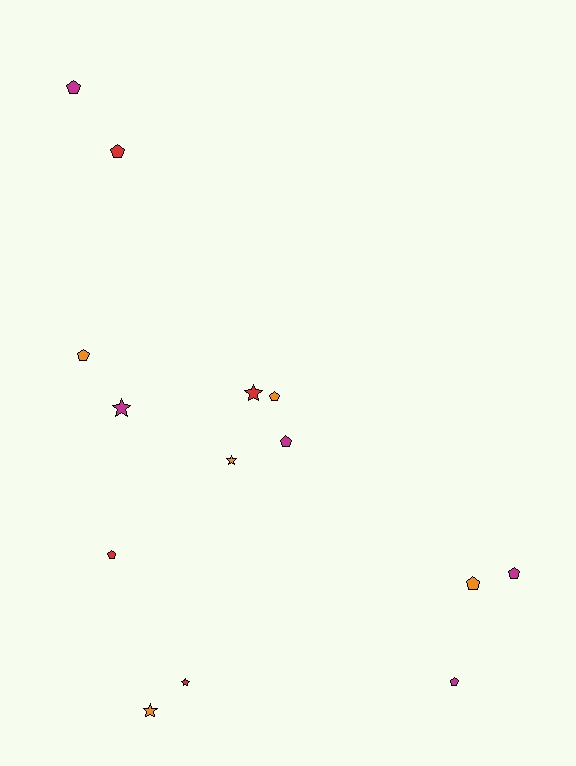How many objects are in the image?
There are 14 objects.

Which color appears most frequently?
Orange, with 5 objects.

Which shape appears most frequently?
Pentagon, with 9 objects.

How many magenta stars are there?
There is 1 magenta star.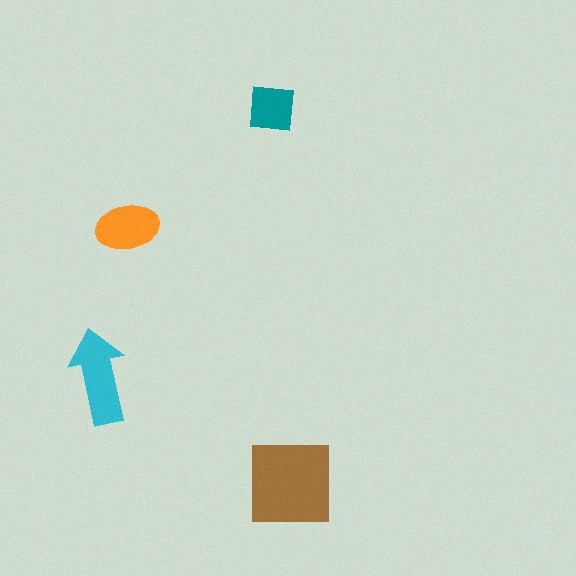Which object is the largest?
The brown square.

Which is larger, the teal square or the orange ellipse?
The orange ellipse.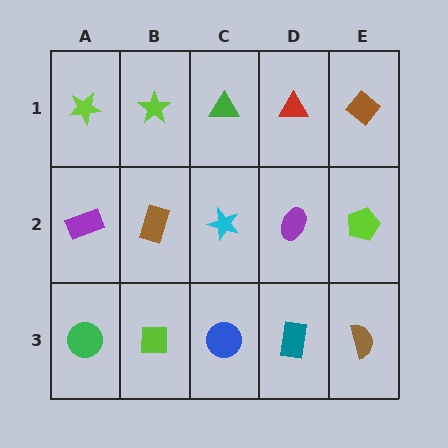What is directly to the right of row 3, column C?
A teal rectangle.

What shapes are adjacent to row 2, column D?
A red triangle (row 1, column D), a teal rectangle (row 3, column D), a cyan star (row 2, column C), a lime pentagon (row 2, column E).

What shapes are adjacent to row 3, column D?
A purple ellipse (row 2, column D), a blue circle (row 3, column C), a brown semicircle (row 3, column E).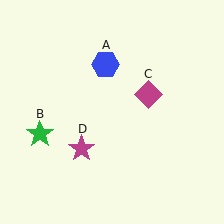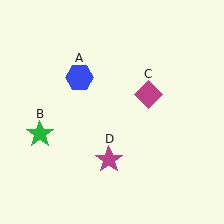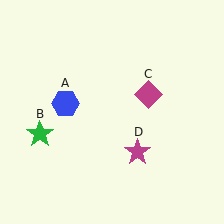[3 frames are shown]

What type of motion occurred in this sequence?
The blue hexagon (object A), magenta star (object D) rotated counterclockwise around the center of the scene.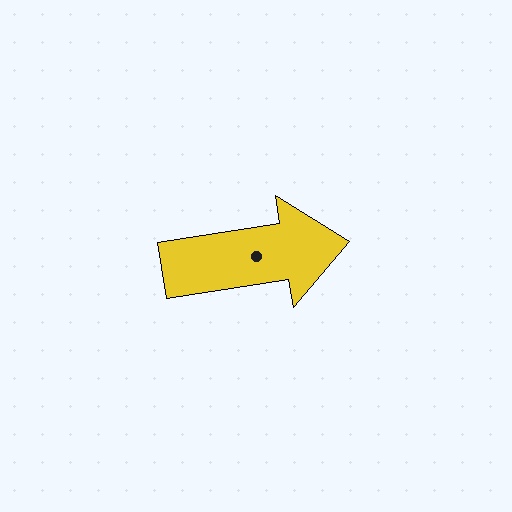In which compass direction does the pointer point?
East.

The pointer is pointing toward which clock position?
Roughly 3 o'clock.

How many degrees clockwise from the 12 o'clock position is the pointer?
Approximately 81 degrees.